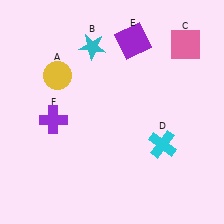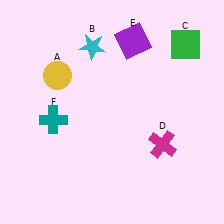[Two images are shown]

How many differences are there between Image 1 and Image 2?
There are 3 differences between the two images.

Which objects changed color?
C changed from pink to green. D changed from cyan to magenta. F changed from purple to teal.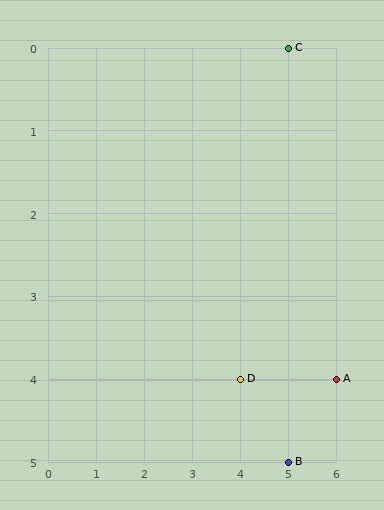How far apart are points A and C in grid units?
Points A and C are 1 column and 4 rows apart (about 4.1 grid units diagonally).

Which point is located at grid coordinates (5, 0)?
Point C is at (5, 0).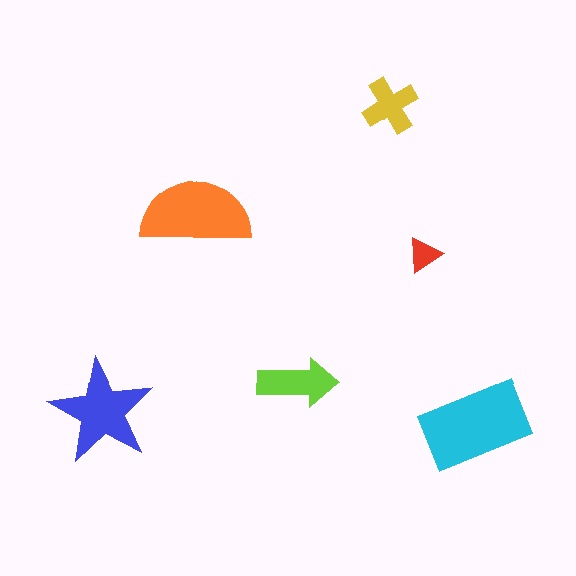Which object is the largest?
The cyan rectangle.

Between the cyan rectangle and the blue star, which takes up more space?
The cyan rectangle.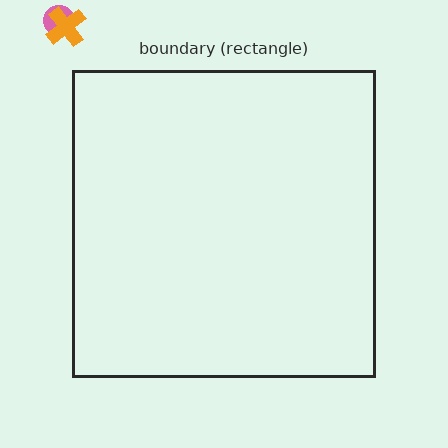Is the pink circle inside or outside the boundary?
Outside.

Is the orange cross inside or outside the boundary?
Outside.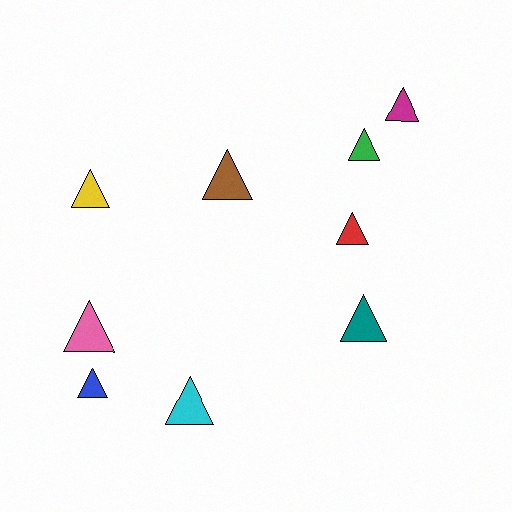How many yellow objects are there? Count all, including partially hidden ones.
There is 1 yellow object.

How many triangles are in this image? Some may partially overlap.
There are 9 triangles.